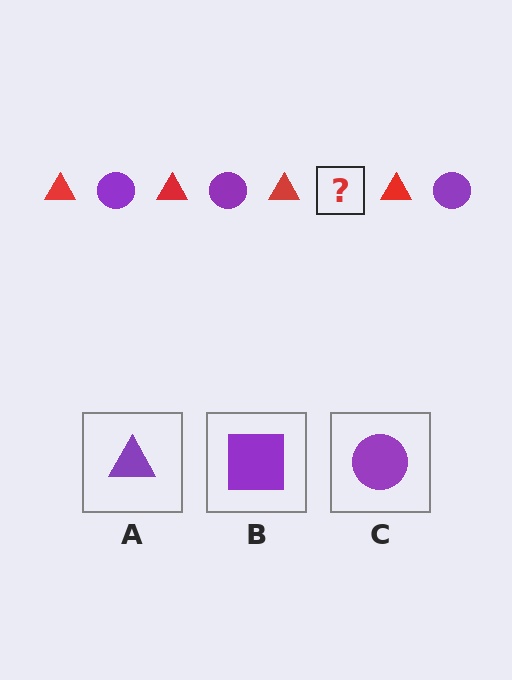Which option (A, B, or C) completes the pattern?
C.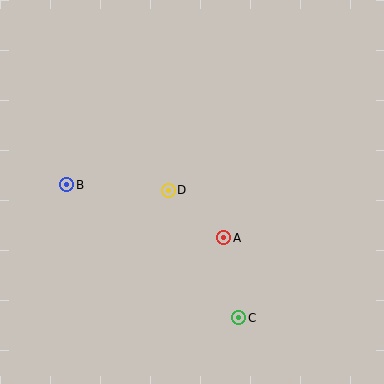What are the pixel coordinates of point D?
Point D is at (168, 190).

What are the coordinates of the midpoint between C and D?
The midpoint between C and D is at (204, 254).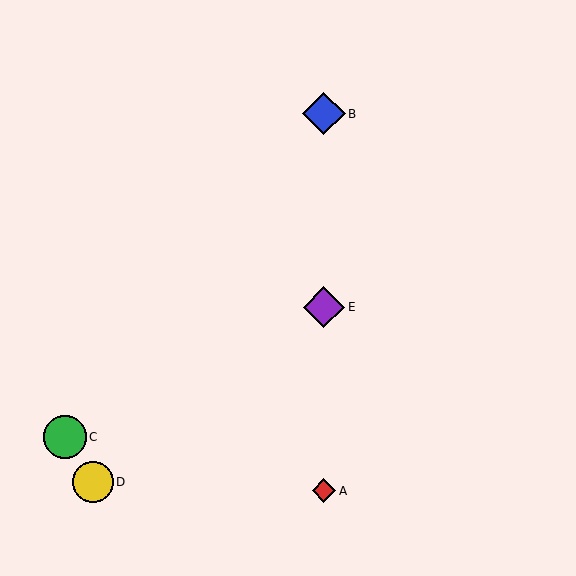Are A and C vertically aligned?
No, A is at x≈324 and C is at x≈65.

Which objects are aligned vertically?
Objects A, B, E are aligned vertically.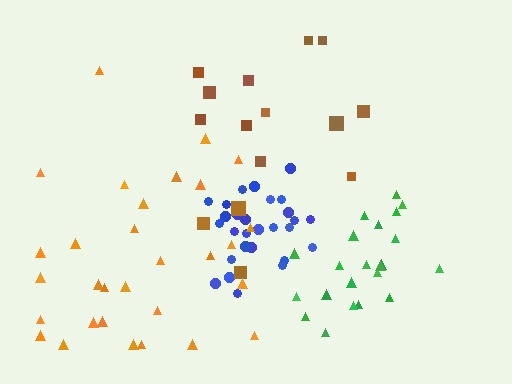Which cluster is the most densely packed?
Blue.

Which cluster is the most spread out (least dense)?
Brown.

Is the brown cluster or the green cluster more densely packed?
Green.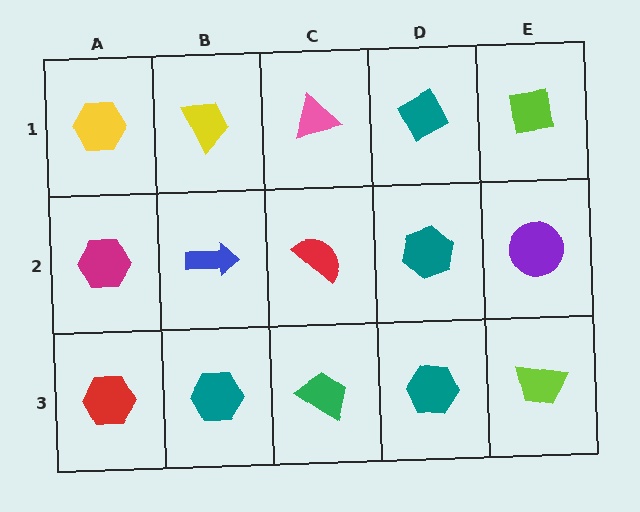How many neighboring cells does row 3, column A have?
2.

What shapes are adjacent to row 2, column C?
A pink triangle (row 1, column C), a green trapezoid (row 3, column C), a blue arrow (row 2, column B), a teal hexagon (row 2, column D).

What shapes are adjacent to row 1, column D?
A teal hexagon (row 2, column D), a pink triangle (row 1, column C), a lime square (row 1, column E).